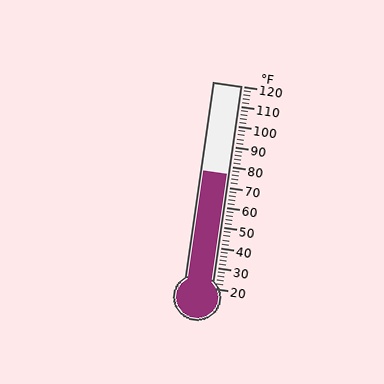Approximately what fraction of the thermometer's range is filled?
The thermometer is filled to approximately 55% of its range.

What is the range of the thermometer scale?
The thermometer scale ranges from 20°F to 120°F.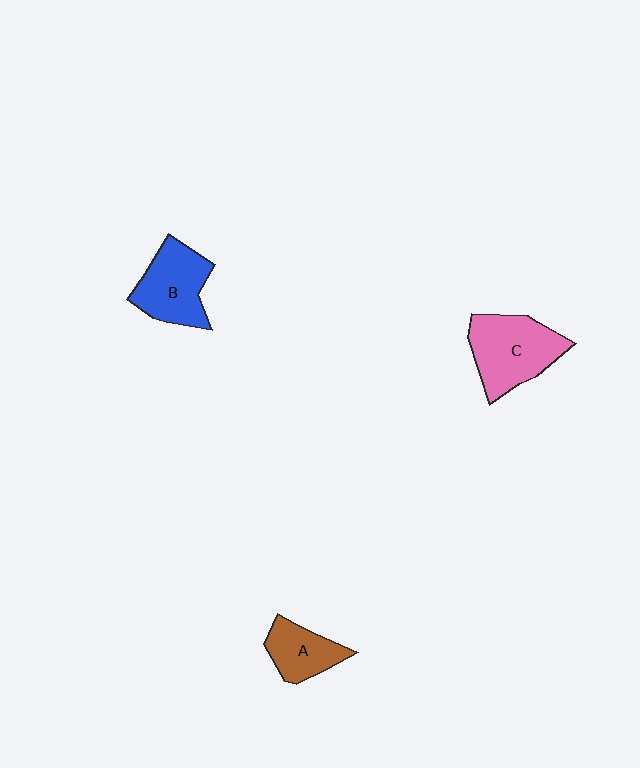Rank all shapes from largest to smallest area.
From largest to smallest: C (pink), B (blue), A (brown).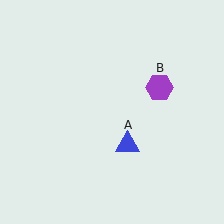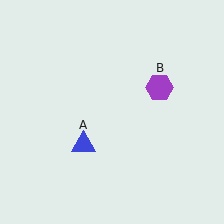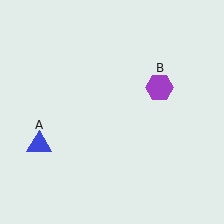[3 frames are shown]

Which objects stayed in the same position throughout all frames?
Purple hexagon (object B) remained stationary.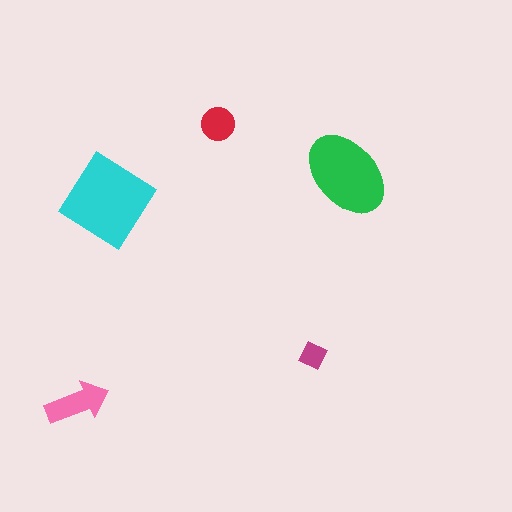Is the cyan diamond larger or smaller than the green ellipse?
Larger.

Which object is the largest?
The cyan diamond.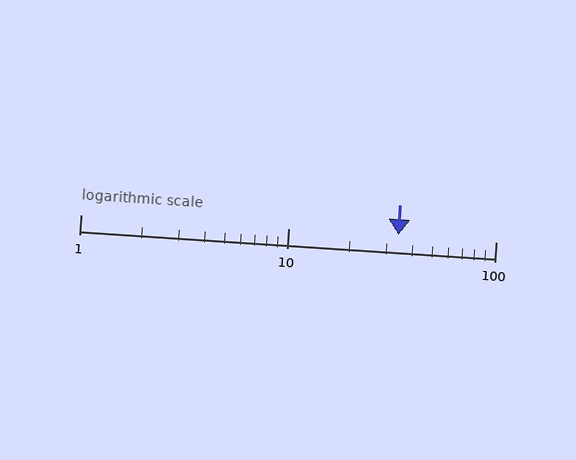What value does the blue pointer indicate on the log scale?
The pointer indicates approximately 34.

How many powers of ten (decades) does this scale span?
The scale spans 2 decades, from 1 to 100.